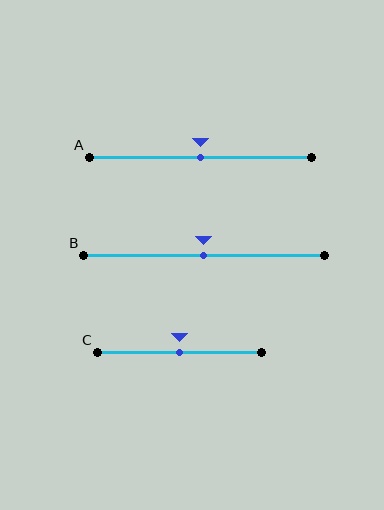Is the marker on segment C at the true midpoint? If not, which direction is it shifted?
Yes, the marker on segment C is at the true midpoint.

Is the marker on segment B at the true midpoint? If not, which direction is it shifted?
Yes, the marker on segment B is at the true midpoint.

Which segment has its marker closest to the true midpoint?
Segment A has its marker closest to the true midpoint.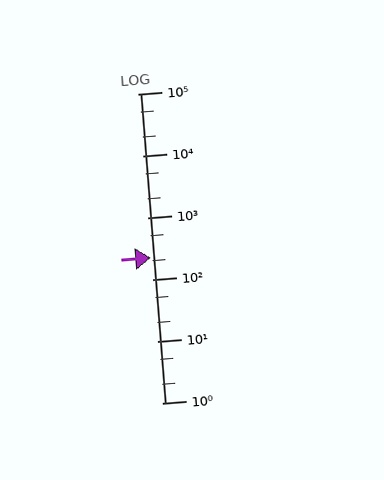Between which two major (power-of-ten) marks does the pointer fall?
The pointer is between 100 and 1000.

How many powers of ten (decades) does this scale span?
The scale spans 5 decades, from 1 to 100000.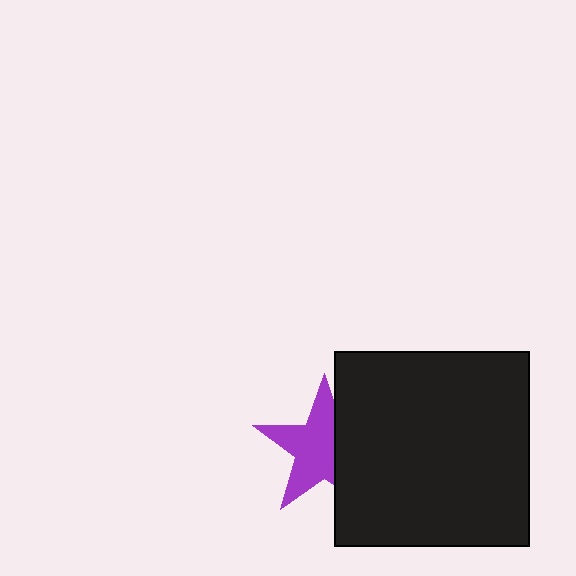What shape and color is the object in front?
The object in front is a black square.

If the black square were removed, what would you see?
You would see the complete purple star.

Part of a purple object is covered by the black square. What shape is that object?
It is a star.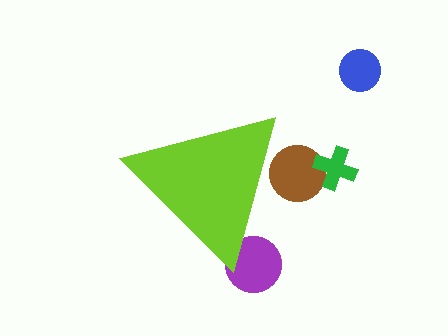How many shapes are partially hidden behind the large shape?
2 shapes are partially hidden.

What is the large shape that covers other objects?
A lime triangle.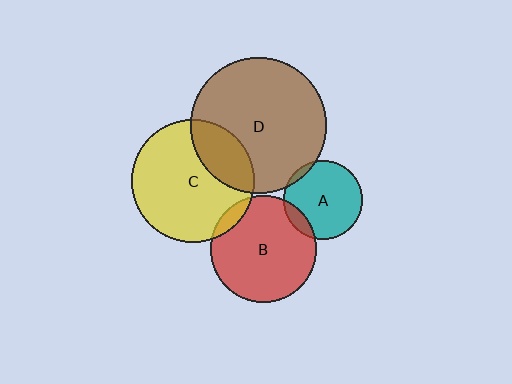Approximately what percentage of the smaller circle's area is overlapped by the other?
Approximately 25%.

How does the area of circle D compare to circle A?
Approximately 3.0 times.